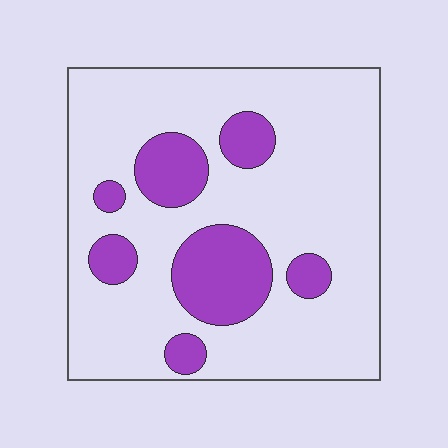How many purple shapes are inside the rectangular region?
7.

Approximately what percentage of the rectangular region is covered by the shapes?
Approximately 20%.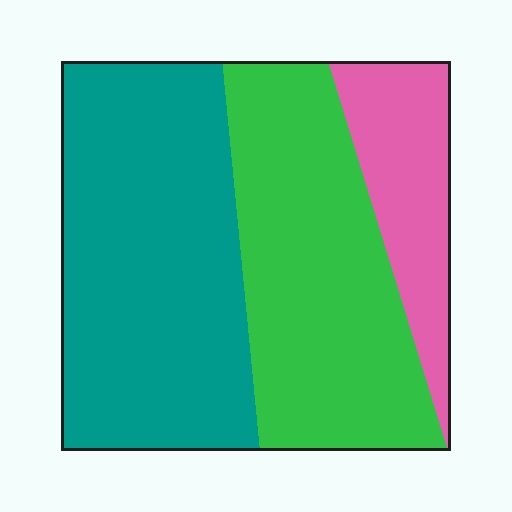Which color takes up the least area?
Pink, at roughly 15%.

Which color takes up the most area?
Teal, at roughly 45%.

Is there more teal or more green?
Teal.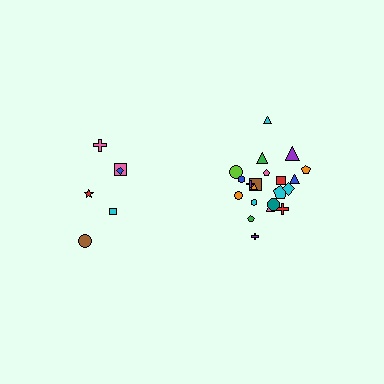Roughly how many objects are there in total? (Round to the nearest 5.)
Roughly 30 objects in total.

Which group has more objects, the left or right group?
The right group.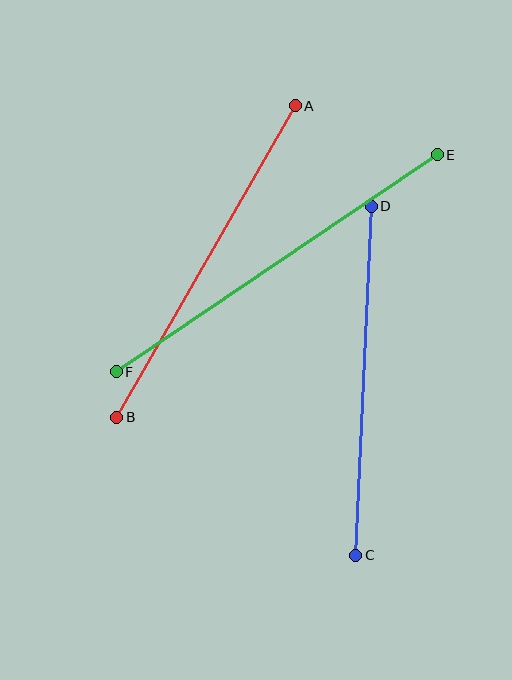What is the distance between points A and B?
The distance is approximately 359 pixels.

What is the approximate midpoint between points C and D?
The midpoint is at approximately (364, 381) pixels.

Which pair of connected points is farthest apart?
Points E and F are farthest apart.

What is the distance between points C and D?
The distance is approximately 349 pixels.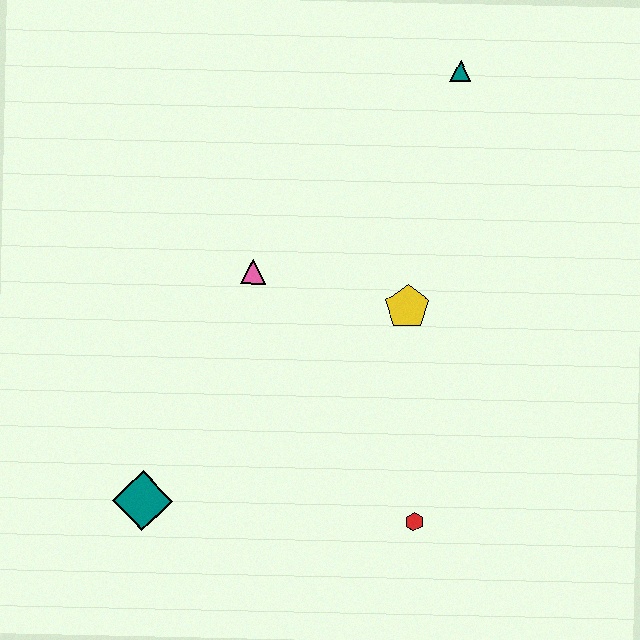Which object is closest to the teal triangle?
The yellow pentagon is closest to the teal triangle.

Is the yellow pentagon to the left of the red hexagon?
Yes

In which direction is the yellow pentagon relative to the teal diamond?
The yellow pentagon is to the right of the teal diamond.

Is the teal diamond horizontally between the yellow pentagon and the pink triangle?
No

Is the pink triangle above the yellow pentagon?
Yes